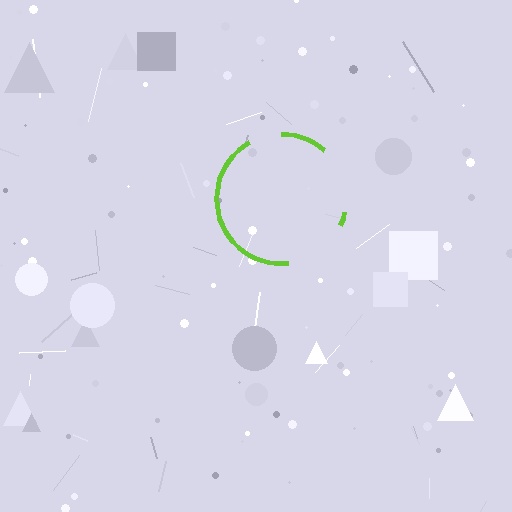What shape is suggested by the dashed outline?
The dashed outline suggests a circle.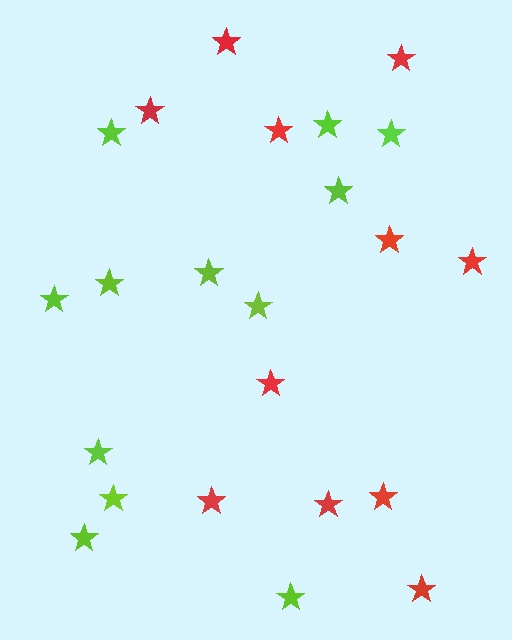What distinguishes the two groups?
There are 2 groups: one group of red stars (11) and one group of lime stars (12).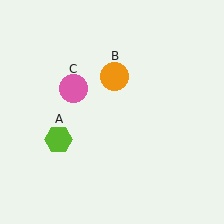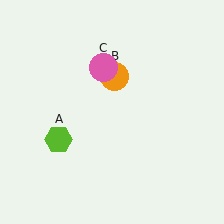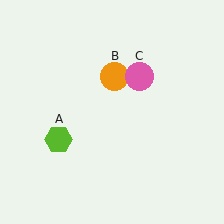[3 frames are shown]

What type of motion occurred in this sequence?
The pink circle (object C) rotated clockwise around the center of the scene.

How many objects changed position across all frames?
1 object changed position: pink circle (object C).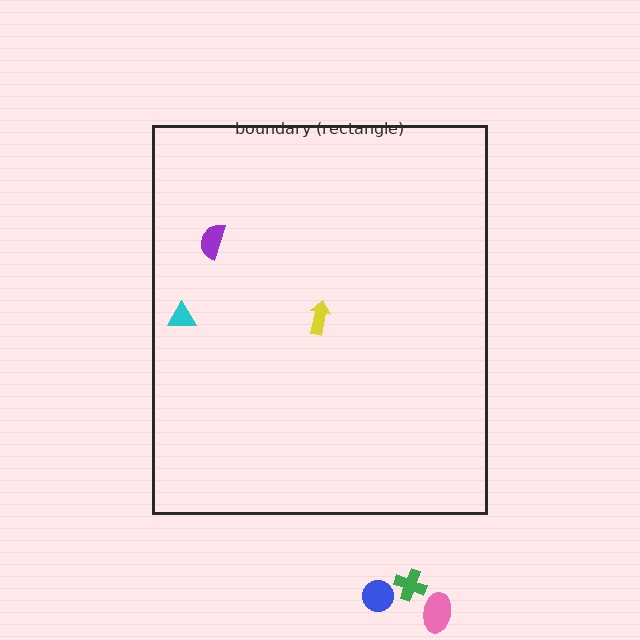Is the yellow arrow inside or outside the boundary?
Inside.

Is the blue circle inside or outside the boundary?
Outside.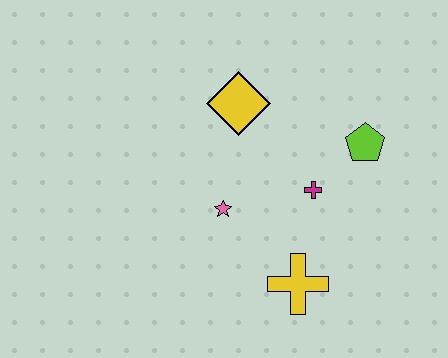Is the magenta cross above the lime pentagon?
No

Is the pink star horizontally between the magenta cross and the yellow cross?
No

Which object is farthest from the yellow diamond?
The yellow cross is farthest from the yellow diamond.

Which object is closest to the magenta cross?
The lime pentagon is closest to the magenta cross.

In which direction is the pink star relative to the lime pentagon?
The pink star is to the left of the lime pentagon.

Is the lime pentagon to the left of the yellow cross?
No